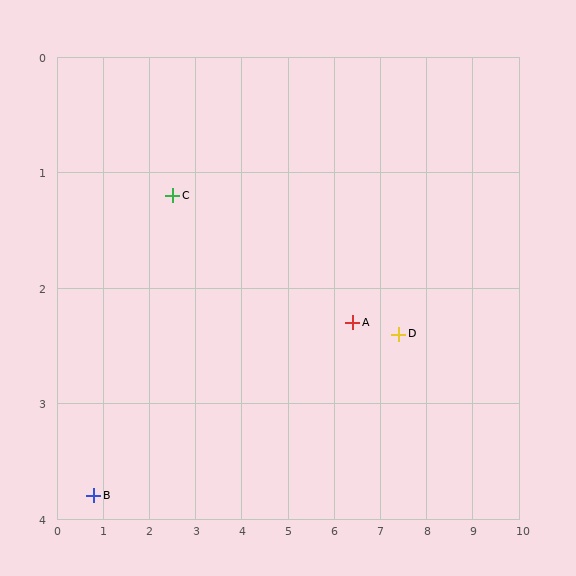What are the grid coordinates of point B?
Point B is at approximately (0.8, 3.8).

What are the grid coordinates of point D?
Point D is at approximately (7.4, 2.4).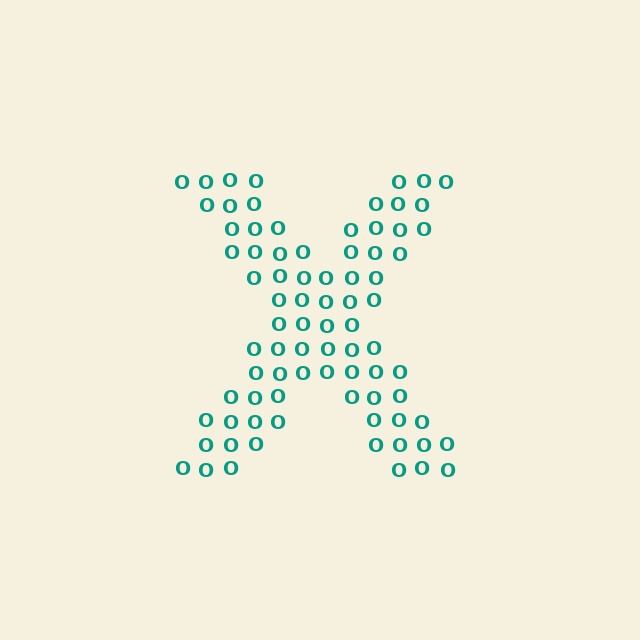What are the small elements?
The small elements are letter O's.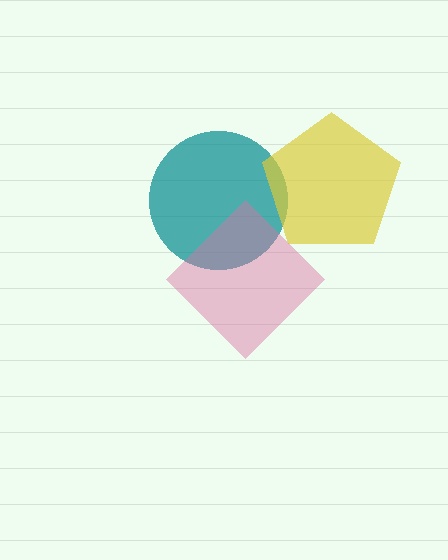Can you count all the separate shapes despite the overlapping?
Yes, there are 3 separate shapes.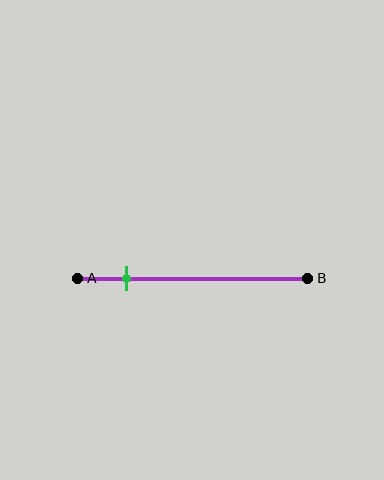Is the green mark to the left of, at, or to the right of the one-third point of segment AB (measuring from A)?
The green mark is to the left of the one-third point of segment AB.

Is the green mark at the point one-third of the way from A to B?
No, the mark is at about 20% from A, not at the 33% one-third point.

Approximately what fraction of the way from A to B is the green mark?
The green mark is approximately 20% of the way from A to B.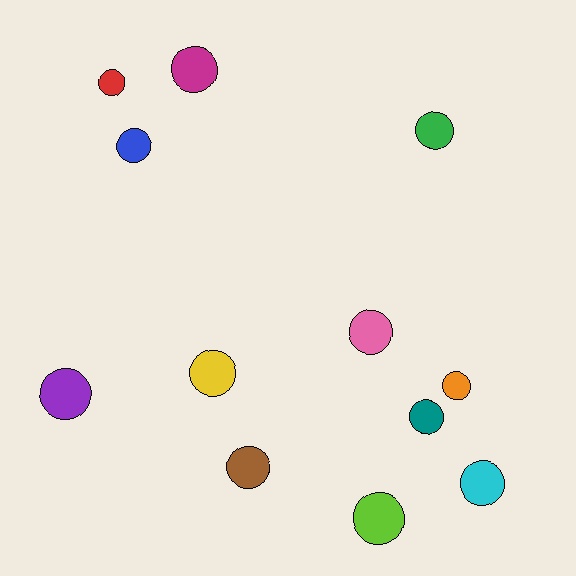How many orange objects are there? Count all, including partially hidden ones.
There is 1 orange object.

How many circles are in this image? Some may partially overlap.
There are 12 circles.